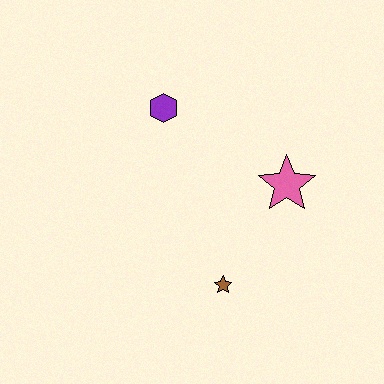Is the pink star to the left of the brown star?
No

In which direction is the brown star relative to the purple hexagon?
The brown star is below the purple hexagon.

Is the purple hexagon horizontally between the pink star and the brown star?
No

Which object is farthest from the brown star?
The purple hexagon is farthest from the brown star.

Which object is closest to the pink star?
The brown star is closest to the pink star.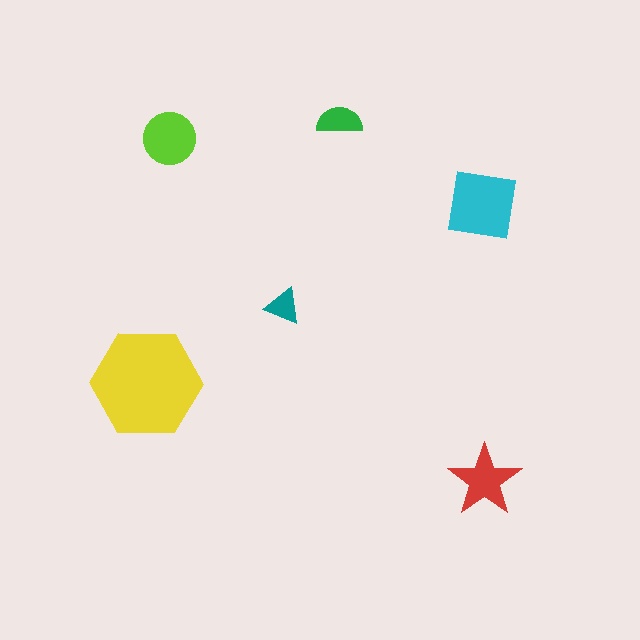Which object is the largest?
The yellow hexagon.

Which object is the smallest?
The teal triangle.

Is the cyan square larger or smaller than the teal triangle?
Larger.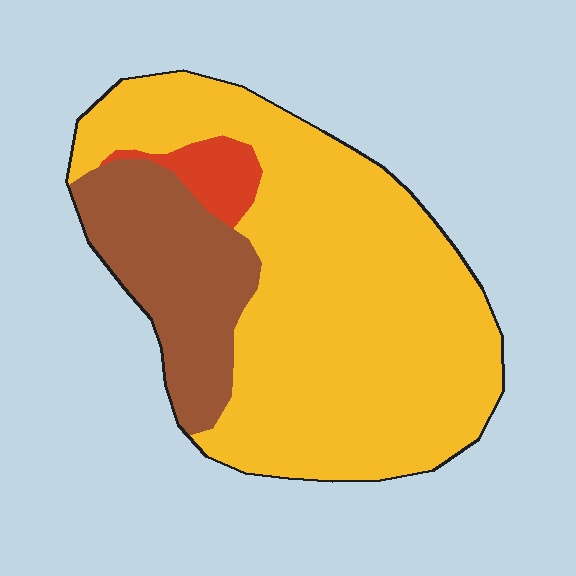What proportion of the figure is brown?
Brown covers 23% of the figure.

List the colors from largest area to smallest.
From largest to smallest: yellow, brown, red.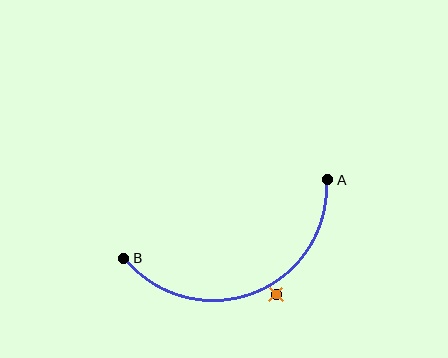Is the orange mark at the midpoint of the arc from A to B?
No — the orange mark does not lie on the arc at all. It sits slightly outside the curve.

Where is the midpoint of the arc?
The arc midpoint is the point on the curve farthest from the straight line joining A and B. It sits below that line.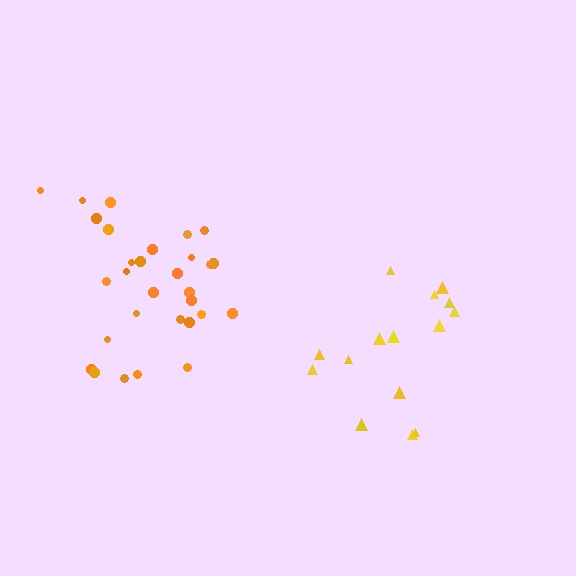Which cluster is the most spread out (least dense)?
Yellow.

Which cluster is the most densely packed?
Orange.